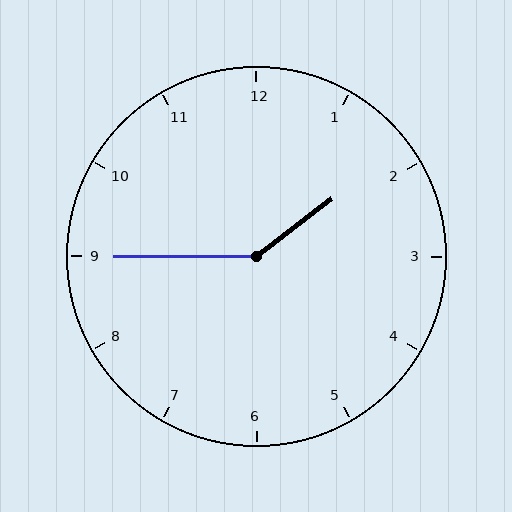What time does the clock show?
1:45.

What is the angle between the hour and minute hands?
Approximately 142 degrees.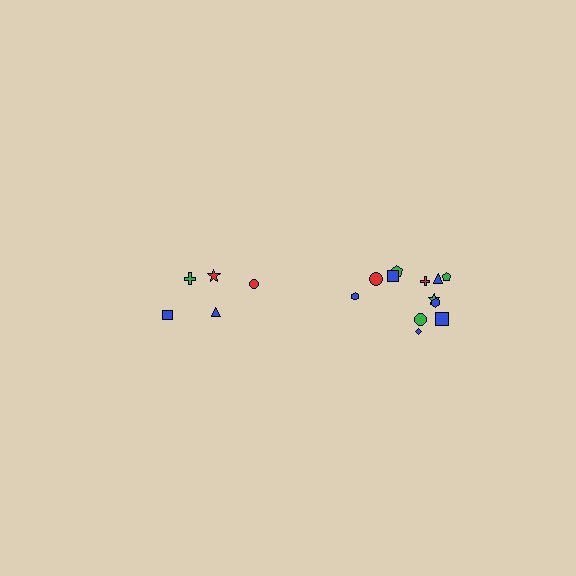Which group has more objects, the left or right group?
The right group.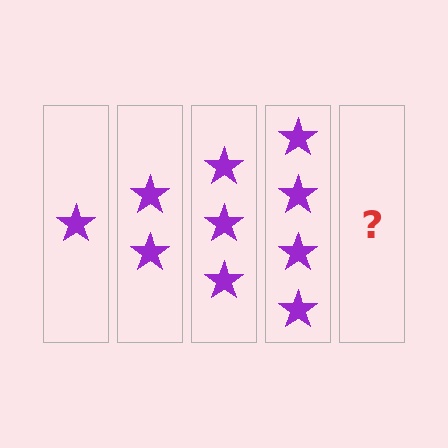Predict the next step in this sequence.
The next step is 5 stars.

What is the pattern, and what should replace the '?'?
The pattern is that each step adds one more star. The '?' should be 5 stars.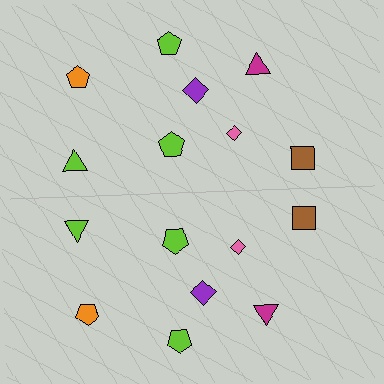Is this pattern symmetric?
Yes, this pattern has bilateral (reflection) symmetry.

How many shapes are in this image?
There are 16 shapes in this image.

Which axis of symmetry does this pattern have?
The pattern has a horizontal axis of symmetry running through the center of the image.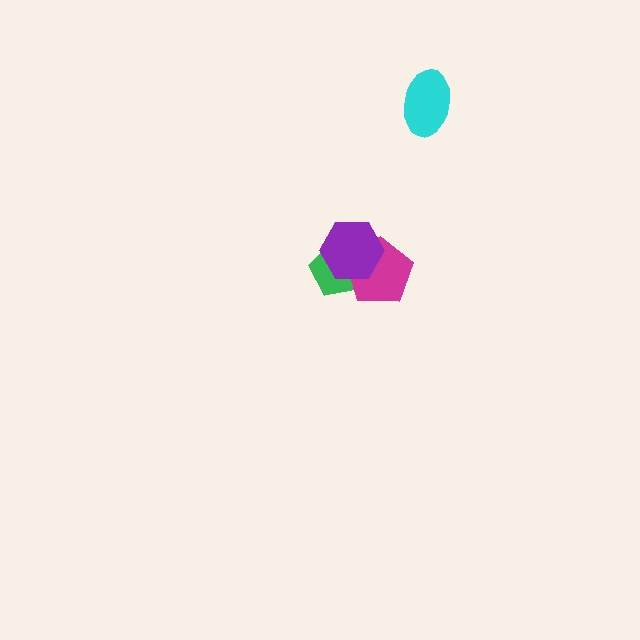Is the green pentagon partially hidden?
Yes, it is partially covered by another shape.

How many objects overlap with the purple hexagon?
2 objects overlap with the purple hexagon.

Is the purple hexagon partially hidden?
No, no other shape covers it.